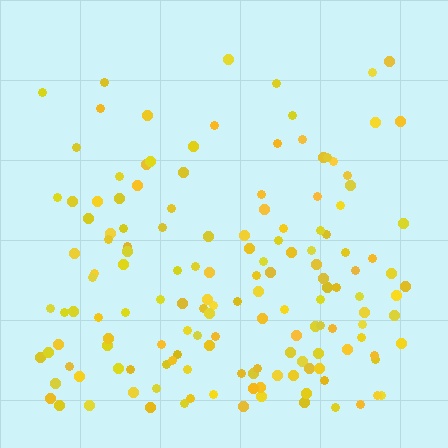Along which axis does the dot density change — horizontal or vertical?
Vertical.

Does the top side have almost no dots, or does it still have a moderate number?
Still a moderate number, just noticeably fewer than the bottom.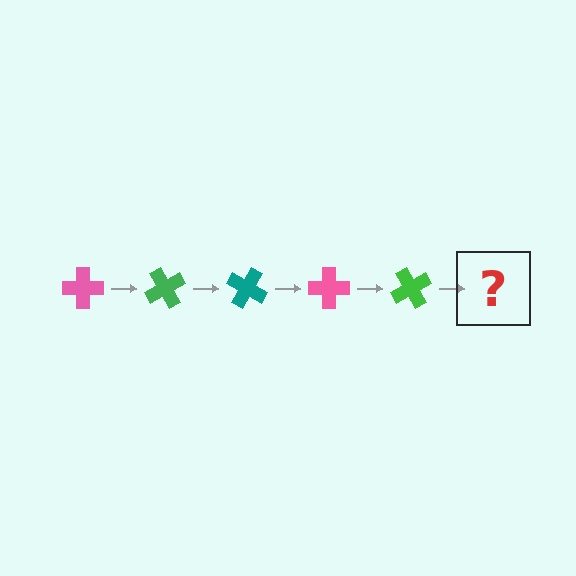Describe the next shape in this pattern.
It should be a teal cross, rotated 300 degrees from the start.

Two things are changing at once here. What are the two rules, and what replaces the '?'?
The two rules are that it rotates 60 degrees each step and the color cycles through pink, green, and teal. The '?' should be a teal cross, rotated 300 degrees from the start.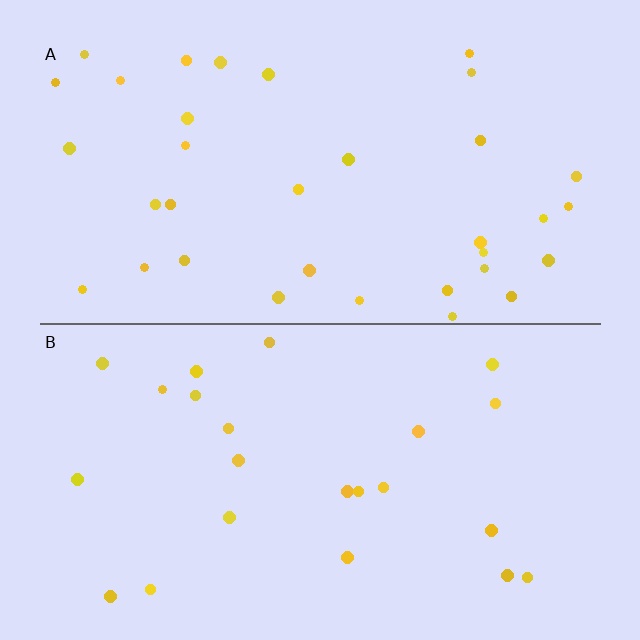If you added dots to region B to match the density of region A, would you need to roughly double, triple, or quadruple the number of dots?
Approximately double.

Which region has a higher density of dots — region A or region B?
A (the top).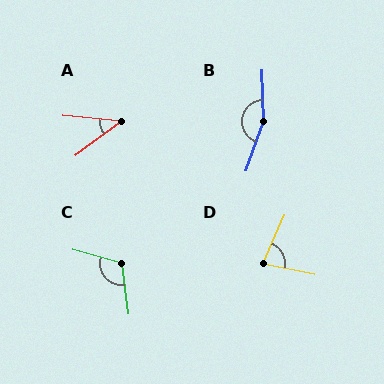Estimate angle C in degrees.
Approximately 113 degrees.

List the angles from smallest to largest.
A (42°), D (78°), C (113°), B (159°).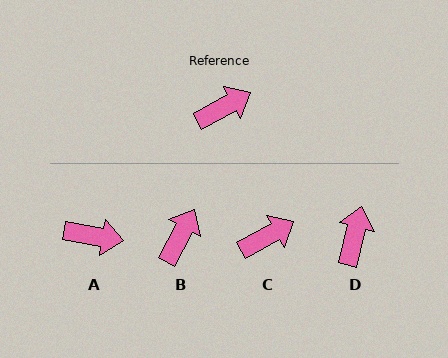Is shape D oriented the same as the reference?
No, it is off by about 48 degrees.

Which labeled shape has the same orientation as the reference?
C.